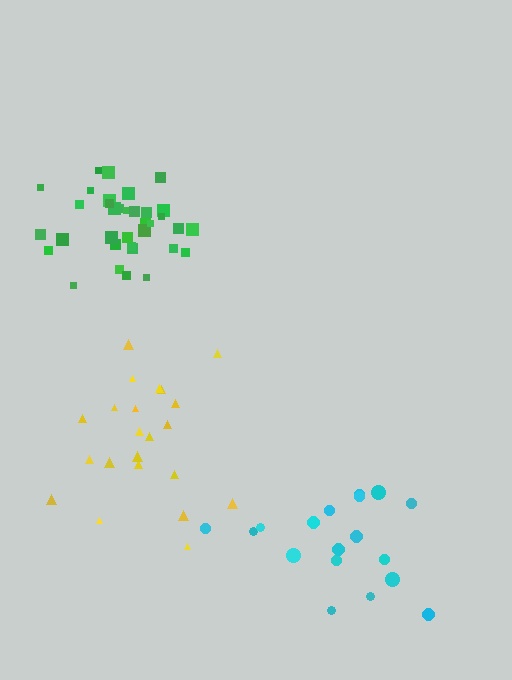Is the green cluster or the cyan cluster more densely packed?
Green.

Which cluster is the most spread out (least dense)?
Cyan.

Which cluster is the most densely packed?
Green.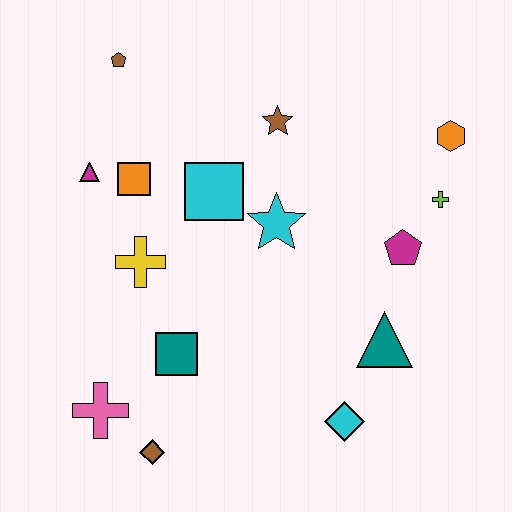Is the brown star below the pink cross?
No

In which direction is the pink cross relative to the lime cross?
The pink cross is to the left of the lime cross.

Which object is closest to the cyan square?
The cyan star is closest to the cyan square.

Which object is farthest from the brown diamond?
The orange hexagon is farthest from the brown diamond.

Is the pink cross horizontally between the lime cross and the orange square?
No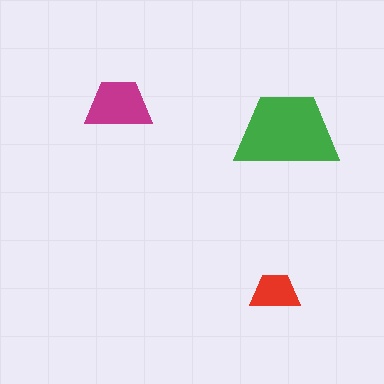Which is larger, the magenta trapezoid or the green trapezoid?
The green one.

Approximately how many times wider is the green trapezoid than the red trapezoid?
About 2 times wider.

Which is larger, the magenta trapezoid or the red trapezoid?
The magenta one.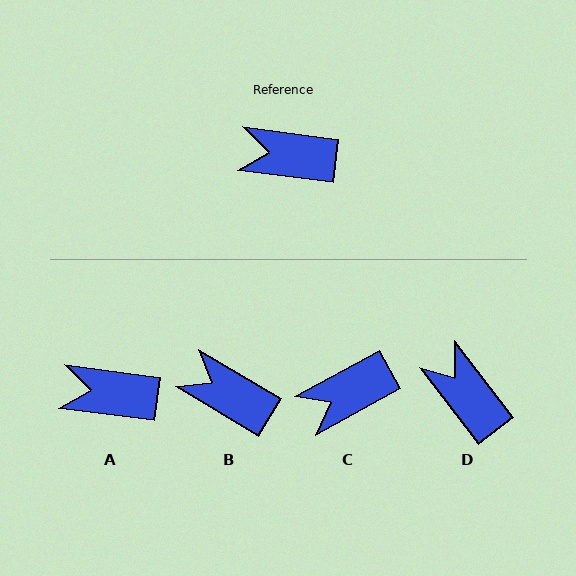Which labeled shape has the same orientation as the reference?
A.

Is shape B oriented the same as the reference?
No, it is off by about 24 degrees.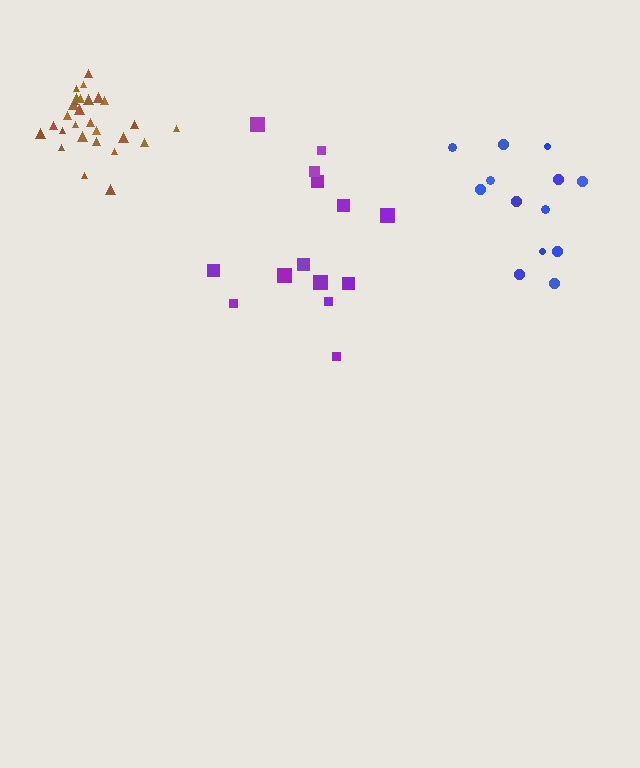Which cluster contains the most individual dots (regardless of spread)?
Brown (29).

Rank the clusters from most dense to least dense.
brown, blue, purple.